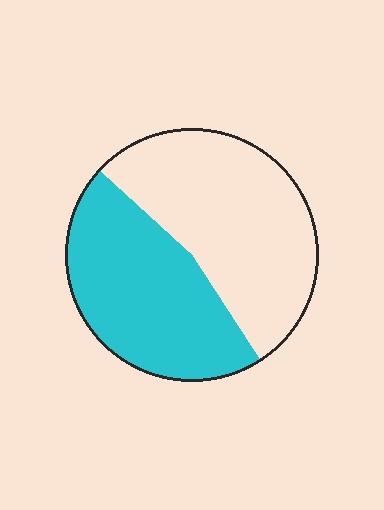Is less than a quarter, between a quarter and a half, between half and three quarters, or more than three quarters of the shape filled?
Between a quarter and a half.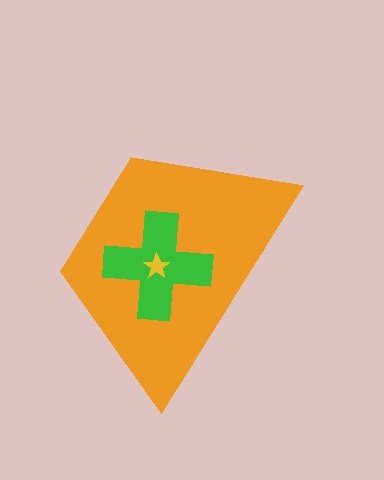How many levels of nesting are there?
3.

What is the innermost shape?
The yellow star.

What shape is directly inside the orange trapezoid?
The green cross.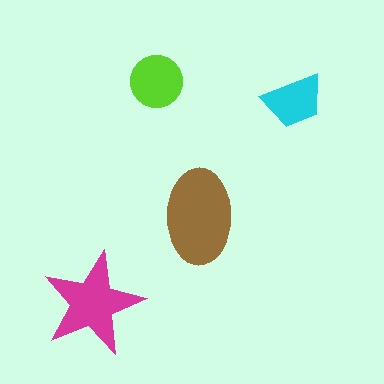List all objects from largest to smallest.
The brown ellipse, the magenta star, the lime circle, the cyan trapezoid.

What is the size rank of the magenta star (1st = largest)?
2nd.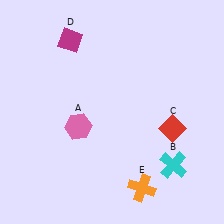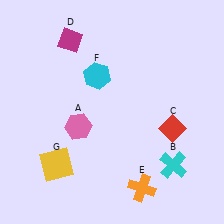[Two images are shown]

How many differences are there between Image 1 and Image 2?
There are 2 differences between the two images.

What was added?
A cyan hexagon (F), a yellow square (G) were added in Image 2.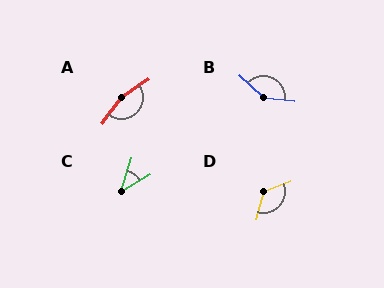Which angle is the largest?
A, at approximately 162 degrees.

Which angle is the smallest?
C, at approximately 42 degrees.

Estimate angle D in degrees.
Approximately 126 degrees.